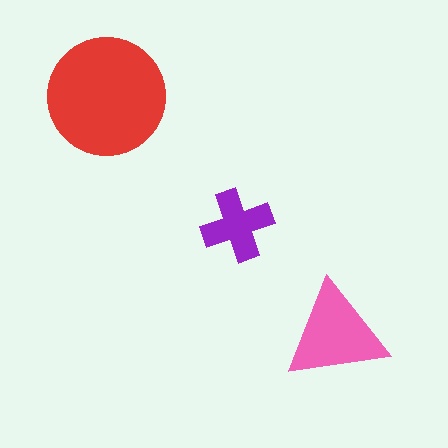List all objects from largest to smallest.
The red circle, the pink triangle, the purple cross.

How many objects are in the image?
There are 3 objects in the image.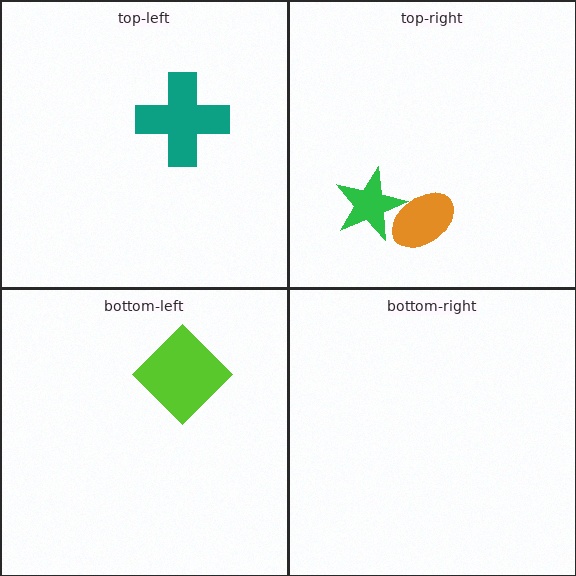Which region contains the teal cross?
The top-left region.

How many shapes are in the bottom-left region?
1.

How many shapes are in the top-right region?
2.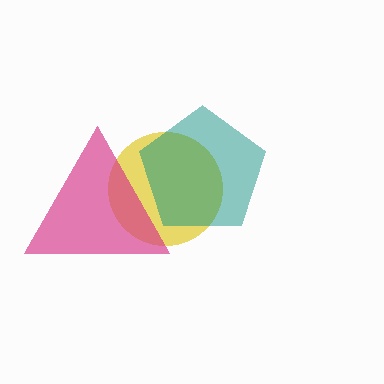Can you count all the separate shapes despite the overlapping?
Yes, there are 3 separate shapes.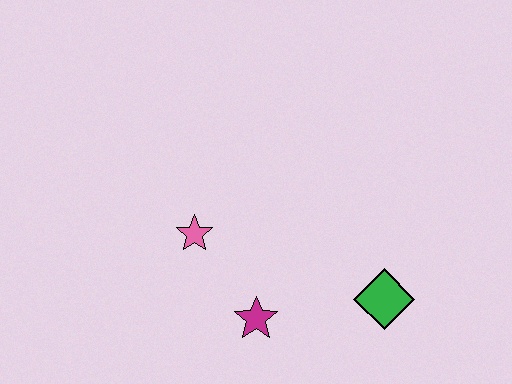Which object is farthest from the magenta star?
The green diamond is farthest from the magenta star.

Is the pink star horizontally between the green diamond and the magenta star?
No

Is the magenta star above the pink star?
No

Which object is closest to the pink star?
The magenta star is closest to the pink star.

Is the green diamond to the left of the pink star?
No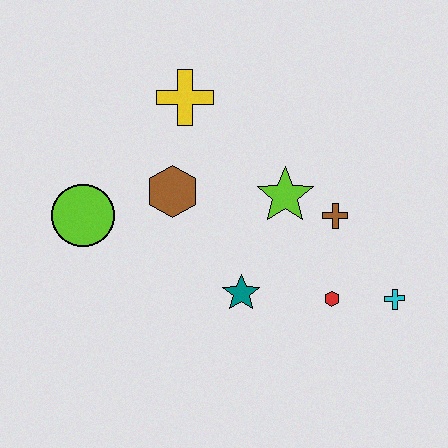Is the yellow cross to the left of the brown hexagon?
No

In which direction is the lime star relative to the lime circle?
The lime star is to the right of the lime circle.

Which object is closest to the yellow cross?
The brown hexagon is closest to the yellow cross.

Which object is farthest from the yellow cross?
The cyan cross is farthest from the yellow cross.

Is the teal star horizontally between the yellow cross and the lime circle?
No